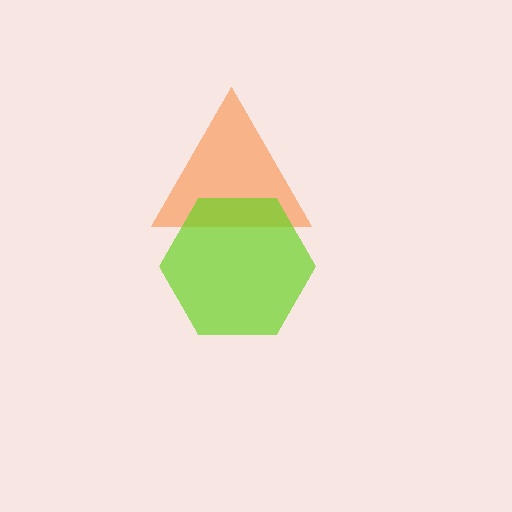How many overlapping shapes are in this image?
There are 2 overlapping shapes in the image.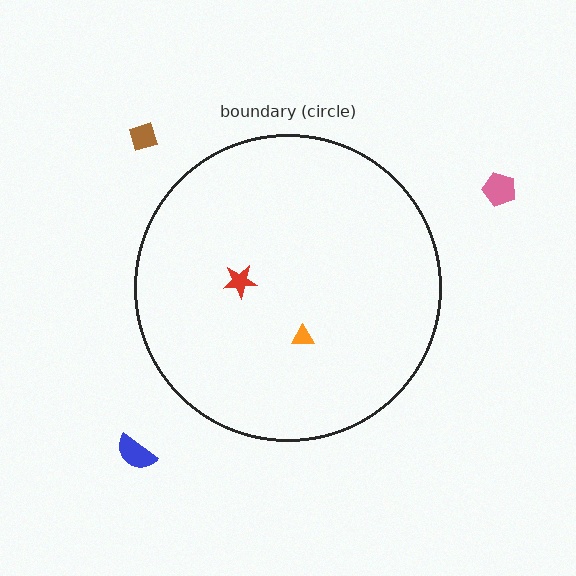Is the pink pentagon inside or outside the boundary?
Outside.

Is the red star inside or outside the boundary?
Inside.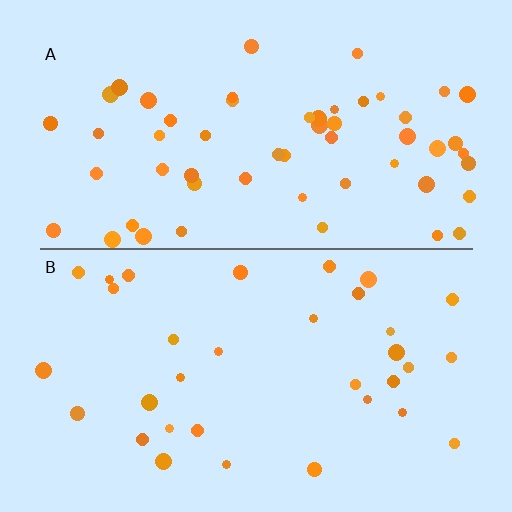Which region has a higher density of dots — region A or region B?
A (the top).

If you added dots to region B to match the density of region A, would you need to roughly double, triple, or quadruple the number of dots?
Approximately double.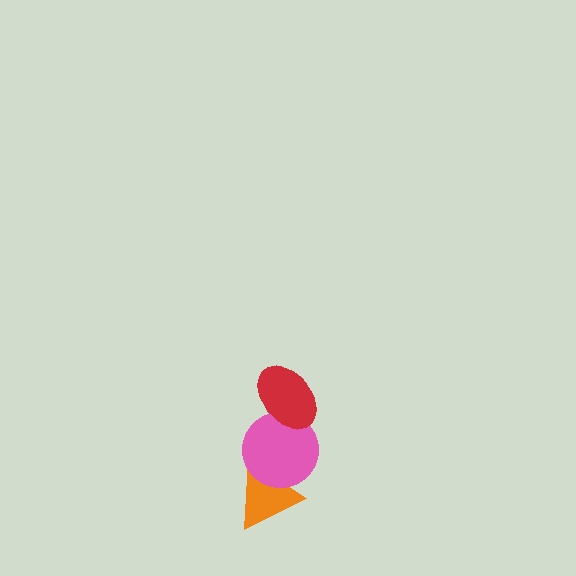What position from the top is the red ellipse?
The red ellipse is 1st from the top.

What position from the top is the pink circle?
The pink circle is 2nd from the top.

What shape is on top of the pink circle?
The red ellipse is on top of the pink circle.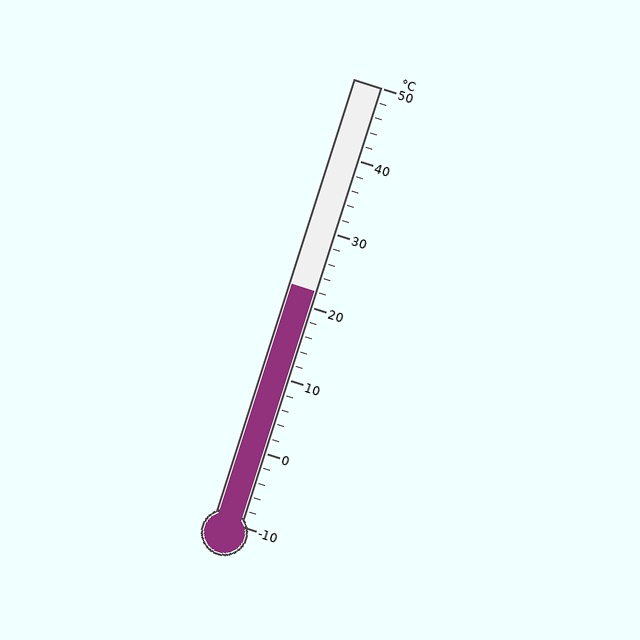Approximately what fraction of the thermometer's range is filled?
The thermometer is filled to approximately 55% of its range.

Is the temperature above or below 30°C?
The temperature is below 30°C.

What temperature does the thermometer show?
The thermometer shows approximately 22°C.